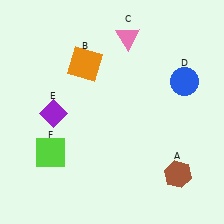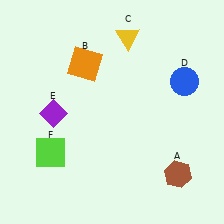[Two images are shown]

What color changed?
The triangle (C) changed from pink in Image 1 to yellow in Image 2.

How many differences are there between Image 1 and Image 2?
There is 1 difference between the two images.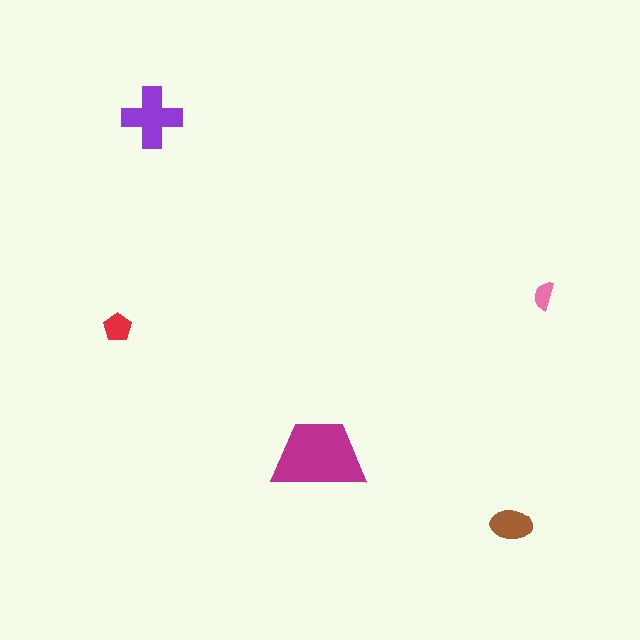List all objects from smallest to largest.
The pink semicircle, the red pentagon, the brown ellipse, the purple cross, the magenta trapezoid.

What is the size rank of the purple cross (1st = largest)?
2nd.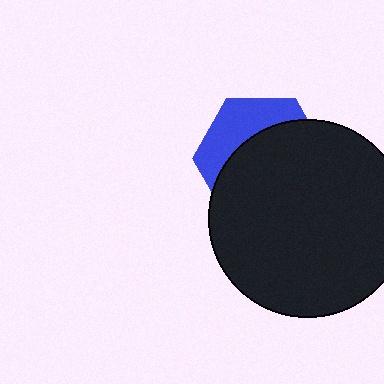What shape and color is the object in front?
The object in front is a black circle.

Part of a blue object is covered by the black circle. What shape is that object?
It is a hexagon.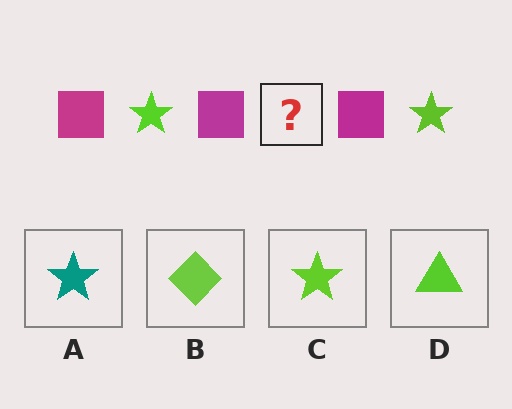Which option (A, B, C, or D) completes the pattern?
C.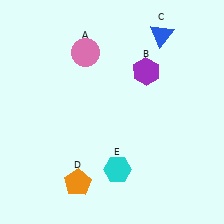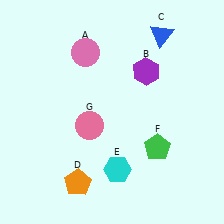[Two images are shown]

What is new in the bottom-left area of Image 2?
A pink circle (G) was added in the bottom-left area of Image 2.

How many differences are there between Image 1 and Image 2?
There are 2 differences between the two images.